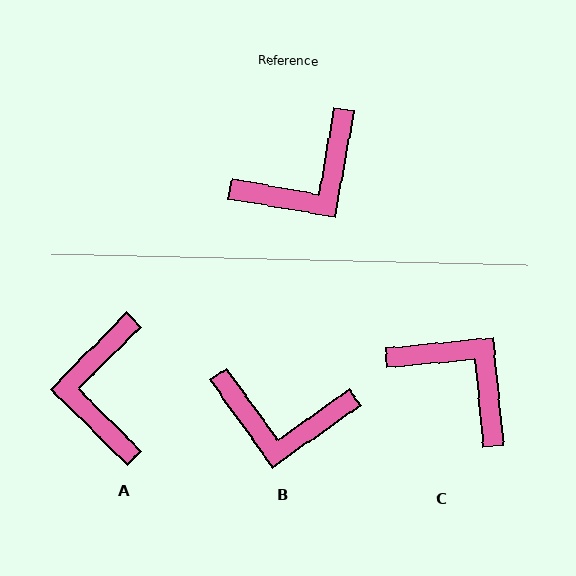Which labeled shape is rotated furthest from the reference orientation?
A, about 125 degrees away.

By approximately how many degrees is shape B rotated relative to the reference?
Approximately 44 degrees clockwise.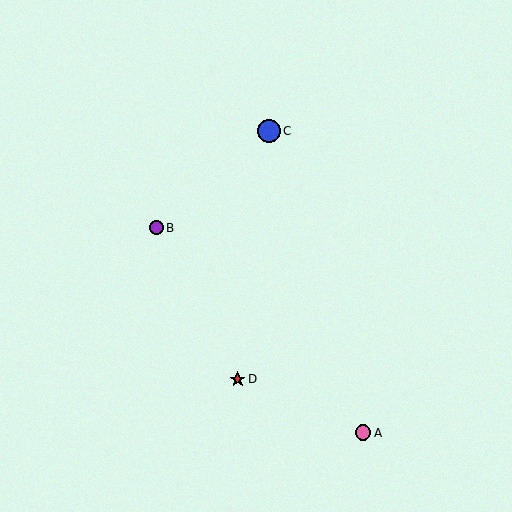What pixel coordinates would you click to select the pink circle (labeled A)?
Click at (363, 433) to select the pink circle A.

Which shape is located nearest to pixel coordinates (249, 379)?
The red star (labeled D) at (238, 379) is nearest to that location.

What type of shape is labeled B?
Shape B is a purple circle.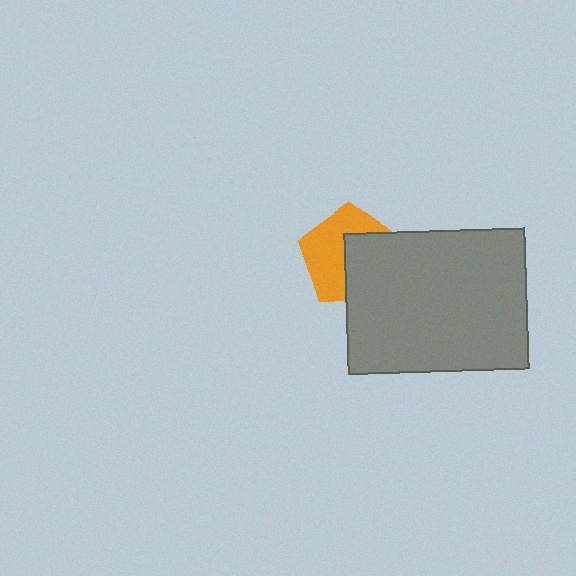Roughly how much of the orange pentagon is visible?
About half of it is visible (roughly 54%).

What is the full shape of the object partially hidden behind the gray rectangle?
The partially hidden object is an orange pentagon.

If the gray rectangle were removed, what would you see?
You would see the complete orange pentagon.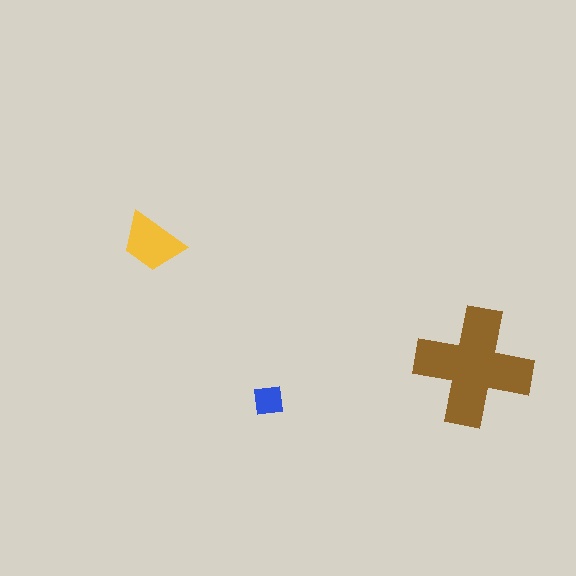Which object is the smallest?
The blue square.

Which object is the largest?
The brown cross.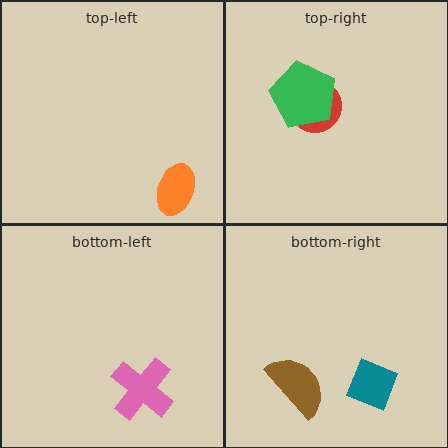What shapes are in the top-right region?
The red circle, the green pentagon.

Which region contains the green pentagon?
The top-right region.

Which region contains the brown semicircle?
The bottom-right region.